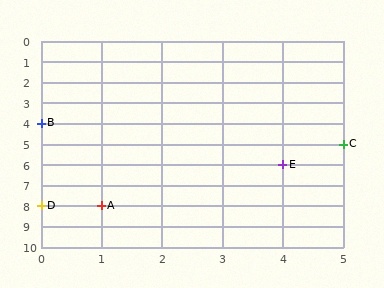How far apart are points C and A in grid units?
Points C and A are 4 columns and 3 rows apart (about 5.0 grid units diagonally).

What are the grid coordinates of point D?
Point D is at grid coordinates (0, 8).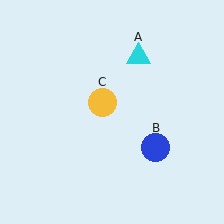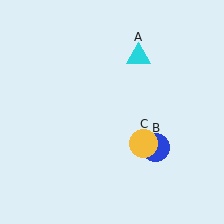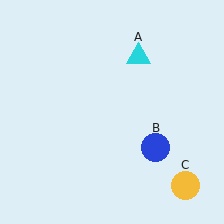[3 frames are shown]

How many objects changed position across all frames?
1 object changed position: yellow circle (object C).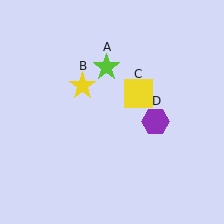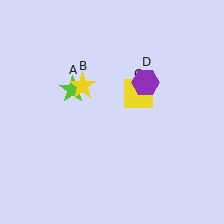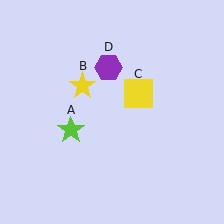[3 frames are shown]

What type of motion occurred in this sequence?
The lime star (object A), purple hexagon (object D) rotated counterclockwise around the center of the scene.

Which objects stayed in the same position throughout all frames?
Yellow star (object B) and yellow square (object C) remained stationary.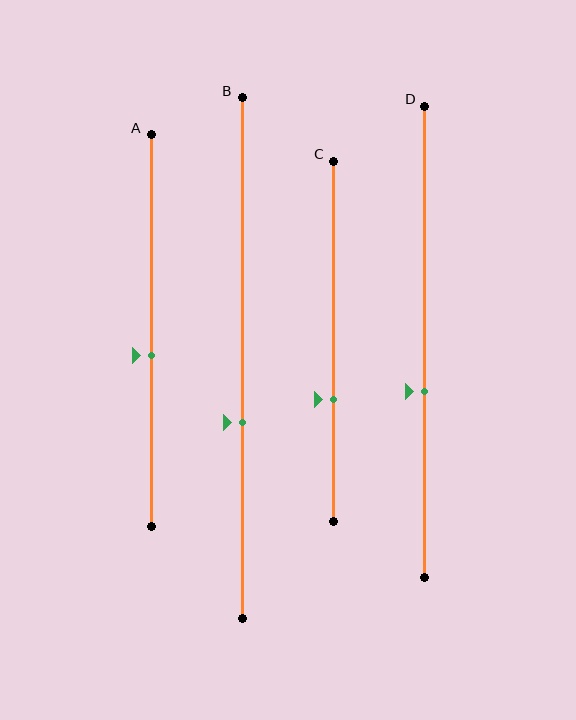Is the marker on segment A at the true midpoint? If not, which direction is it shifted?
No, the marker on segment A is shifted downward by about 6% of the segment length.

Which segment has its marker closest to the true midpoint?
Segment A has its marker closest to the true midpoint.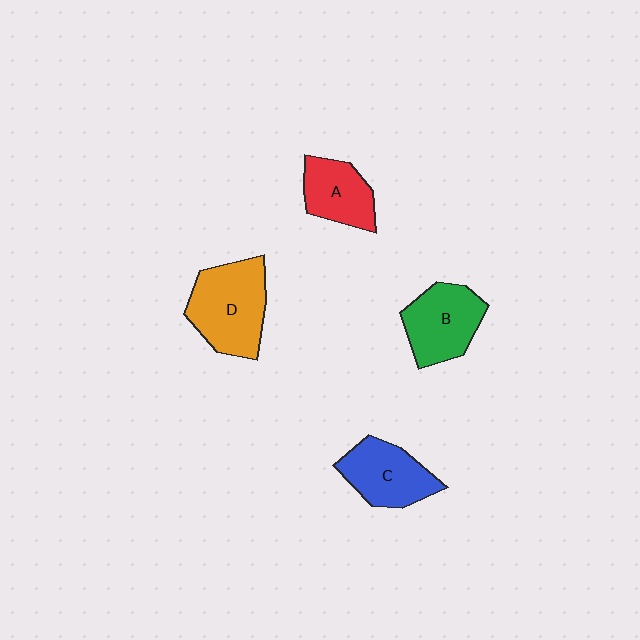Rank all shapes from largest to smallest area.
From largest to smallest: D (orange), B (green), C (blue), A (red).